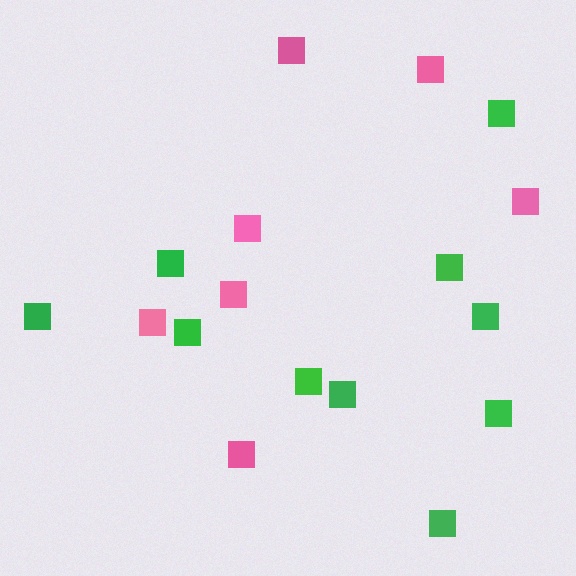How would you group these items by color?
There are 2 groups: one group of green squares (10) and one group of pink squares (7).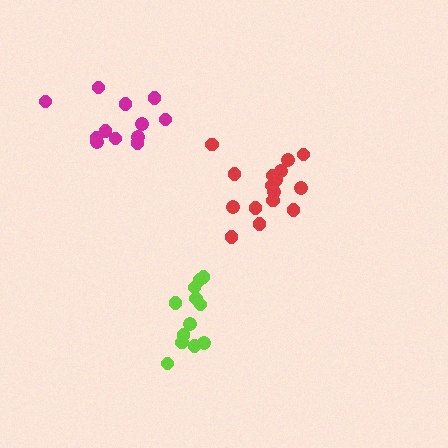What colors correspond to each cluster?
The clusters are colored: magenta, red, lime.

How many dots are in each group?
Group 1: 12 dots, Group 2: 16 dots, Group 3: 12 dots (40 total).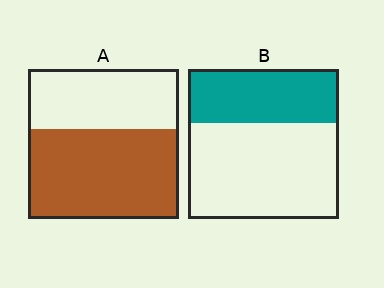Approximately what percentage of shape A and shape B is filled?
A is approximately 60% and B is approximately 35%.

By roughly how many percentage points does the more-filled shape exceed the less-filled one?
By roughly 25 percentage points (A over B).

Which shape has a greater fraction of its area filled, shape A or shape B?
Shape A.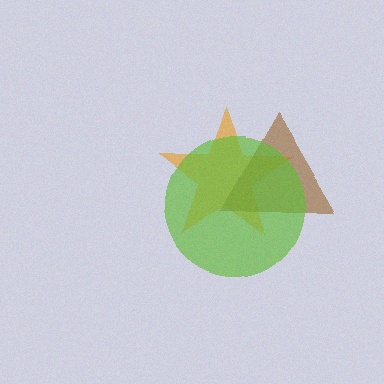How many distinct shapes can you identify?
There are 3 distinct shapes: an orange star, a brown triangle, a lime circle.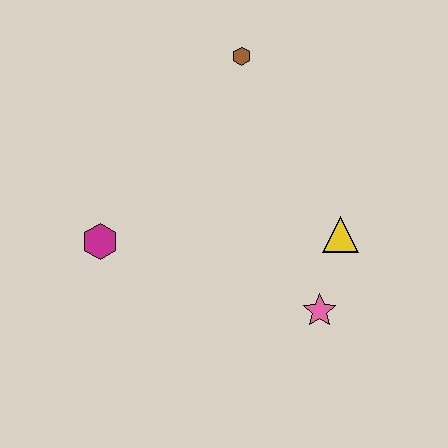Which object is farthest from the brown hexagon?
The pink star is farthest from the brown hexagon.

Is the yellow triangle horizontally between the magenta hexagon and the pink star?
No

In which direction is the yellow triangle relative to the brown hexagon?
The yellow triangle is below the brown hexagon.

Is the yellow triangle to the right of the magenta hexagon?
Yes